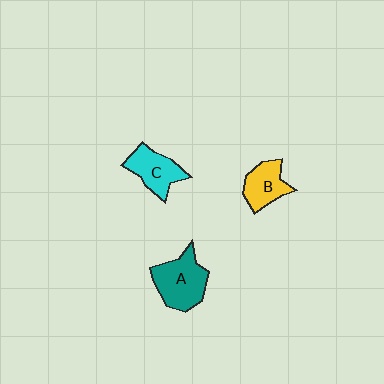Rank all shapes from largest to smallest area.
From largest to smallest: A (teal), C (cyan), B (yellow).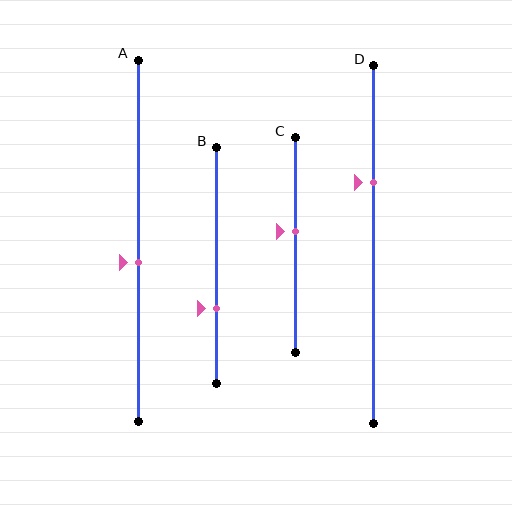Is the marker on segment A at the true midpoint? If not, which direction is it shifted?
No, the marker on segment A is shifted downward by about 6% of the segment length.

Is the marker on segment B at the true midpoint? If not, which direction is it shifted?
No, the marker on segment B is shifted downward by about 18% of the segment length.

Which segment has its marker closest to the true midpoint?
Segment A has its marker closest to the true midpoint.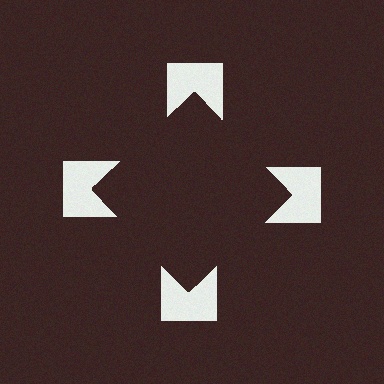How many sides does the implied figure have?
4 sides.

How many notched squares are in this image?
There are 4 — one at each vertex of the illusory square.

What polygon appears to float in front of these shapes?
An illusory square — its edges are inferred from the aligned wedge cuts in the notched squares, not physically drawn.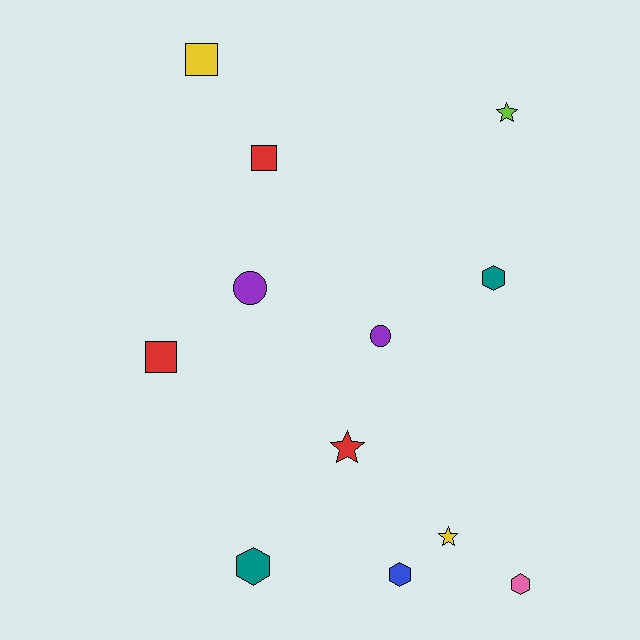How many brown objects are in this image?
There are no brown objects.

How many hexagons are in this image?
There are 4 hexagons.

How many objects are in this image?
There are 12 objects.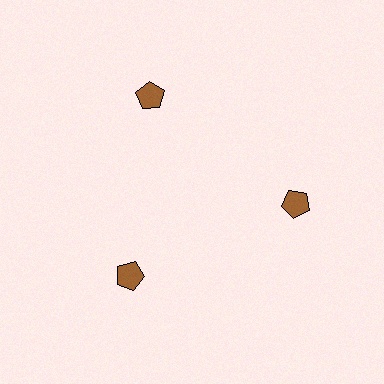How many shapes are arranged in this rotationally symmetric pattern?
There are 3 shapes, arranged in 3 groups of 1.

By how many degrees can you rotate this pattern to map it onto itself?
The pattern maps onto itself every 120 degrees of rotation.